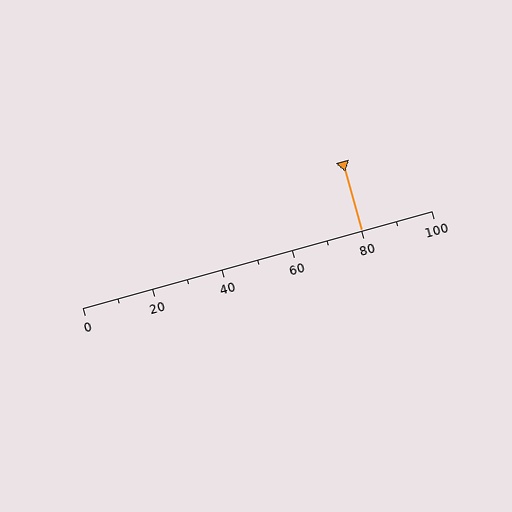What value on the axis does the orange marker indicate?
The marker indicates approximately 80.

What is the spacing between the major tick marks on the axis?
The major ticks are spaced 20 apart.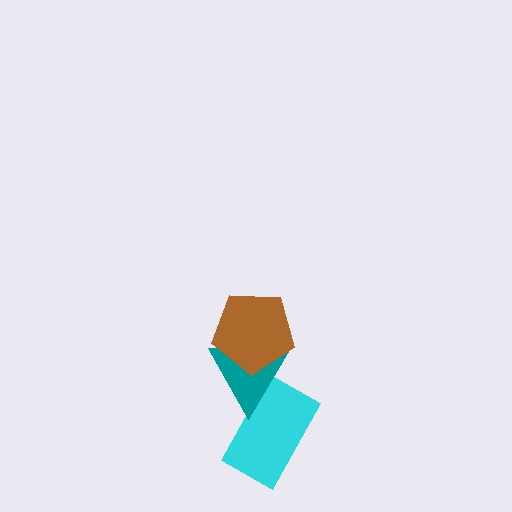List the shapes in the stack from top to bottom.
From top to bottom: the brown pentagon, the teal triangle, the cyan rectangle.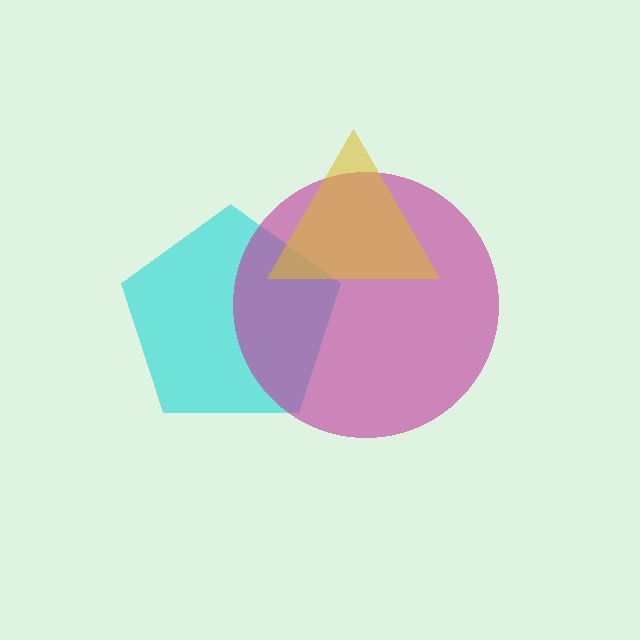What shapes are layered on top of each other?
The layered shapes are: a cyan pentagon, a magenta circle, a yellow triangle.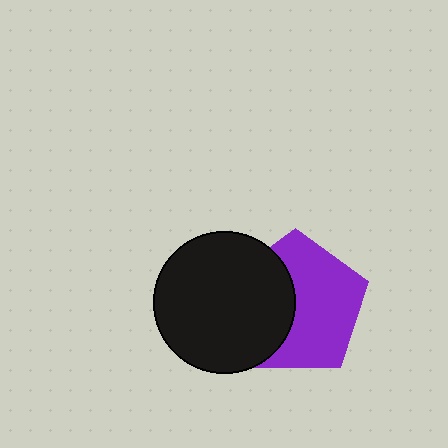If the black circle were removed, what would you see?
You would see the complete purple pentagon.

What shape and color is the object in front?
The object in front is a black circle.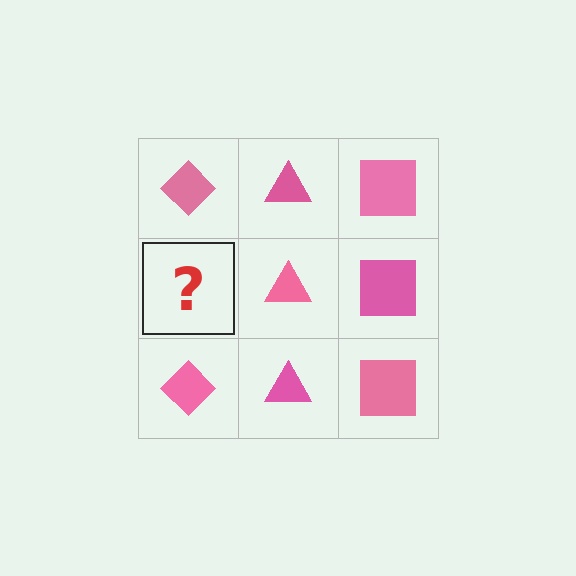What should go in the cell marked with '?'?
The missing cell should contain a pink diamond.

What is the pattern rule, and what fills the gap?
The rule is that each column has a consistent shape. The gap should be filled with a pink diamond.